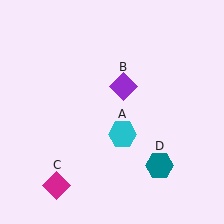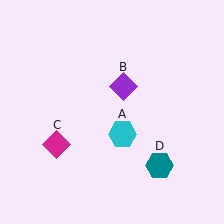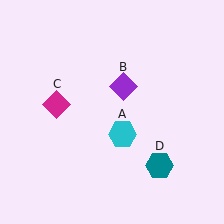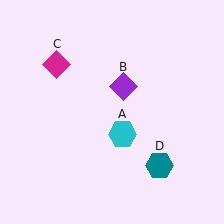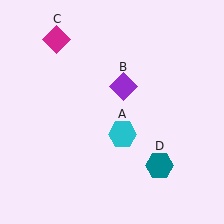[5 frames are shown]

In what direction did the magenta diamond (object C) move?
The magenta diamond (object C) moved up.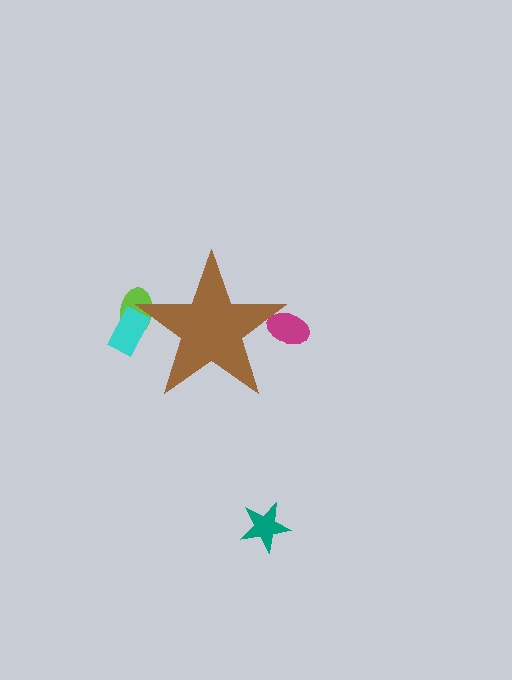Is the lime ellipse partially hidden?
Yes, the lime ellipse is partially hidden behind the brown star.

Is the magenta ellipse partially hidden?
Yes, the magenta ellipse is partially hidden behind the brown star.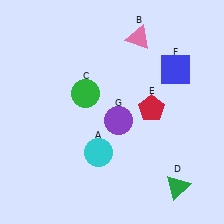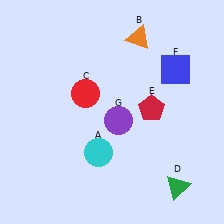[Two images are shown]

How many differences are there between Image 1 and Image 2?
There are 2 differences between the two images.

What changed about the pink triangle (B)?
In Image 1, B is pink. In Image 2, it changed to orange.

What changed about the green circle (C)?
In Image 1, C is green. In Image 2, it changed to red.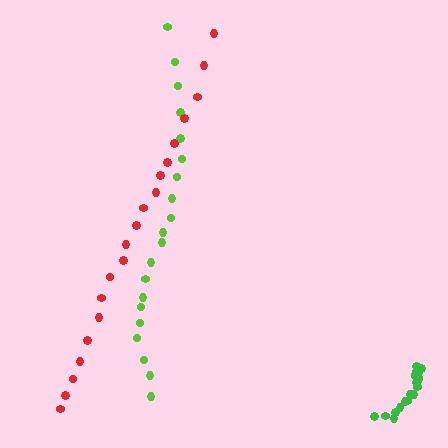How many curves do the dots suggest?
There are 3 distinct paths.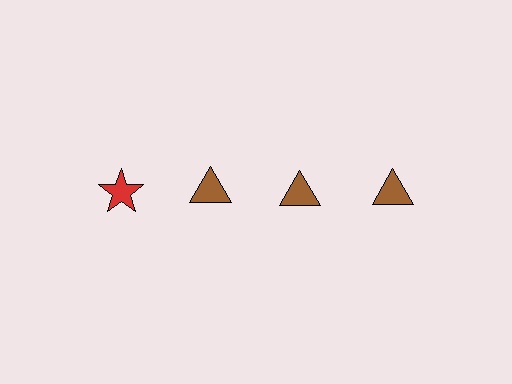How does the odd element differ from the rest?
It differs in both color (red instead of brown) and shape (star instead of triangle).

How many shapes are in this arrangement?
There are 4 shapes arranged in a grid pattern.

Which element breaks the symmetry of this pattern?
The red star in the top row, leftmost column breaks the symmetry. All other shapes are brown triangles.